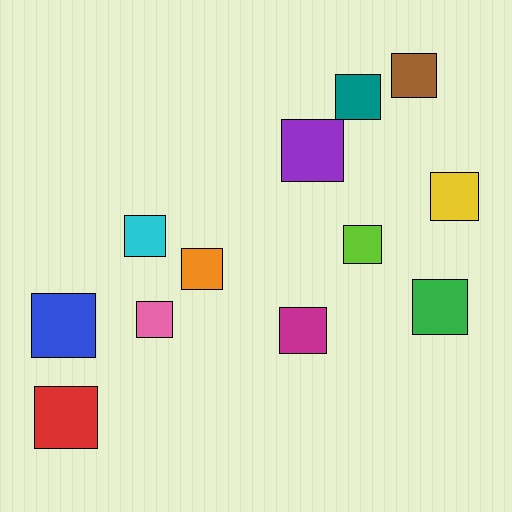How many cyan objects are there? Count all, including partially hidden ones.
There is 1 cyan object.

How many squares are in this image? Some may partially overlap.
There are 12 squares.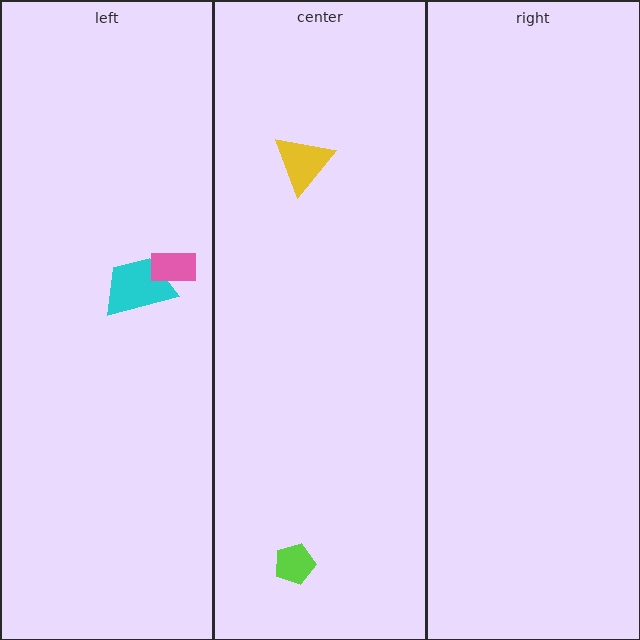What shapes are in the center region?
The yellow triangle, the lime pentagon.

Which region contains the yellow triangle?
The center region.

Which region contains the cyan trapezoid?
The left region.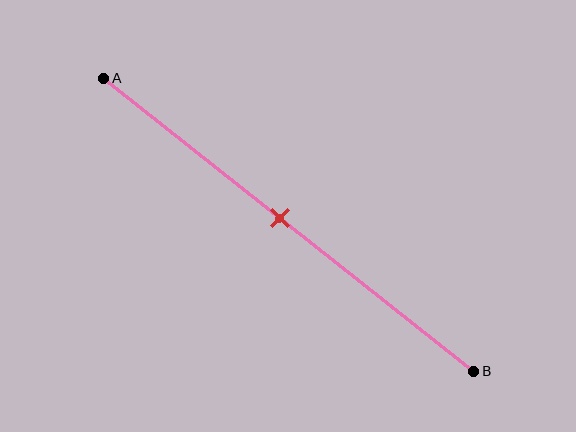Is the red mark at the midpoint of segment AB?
Yes, the mark is approximately at the midpoint.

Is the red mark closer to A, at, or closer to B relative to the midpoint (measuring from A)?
The red mark is approximately at the midpoint of segment AB.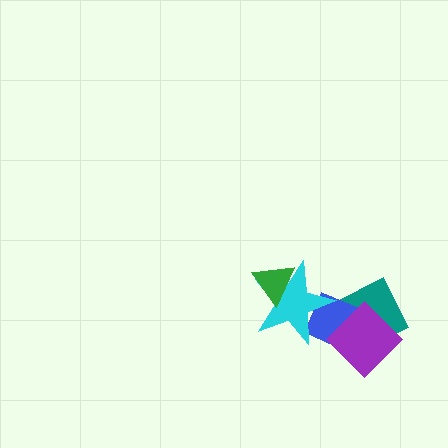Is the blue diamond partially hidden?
Yes, it is partially covered by another shape.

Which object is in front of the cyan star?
The green triangle is in front of the cyan star.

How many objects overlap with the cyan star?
2 objects overlap with the cyan star.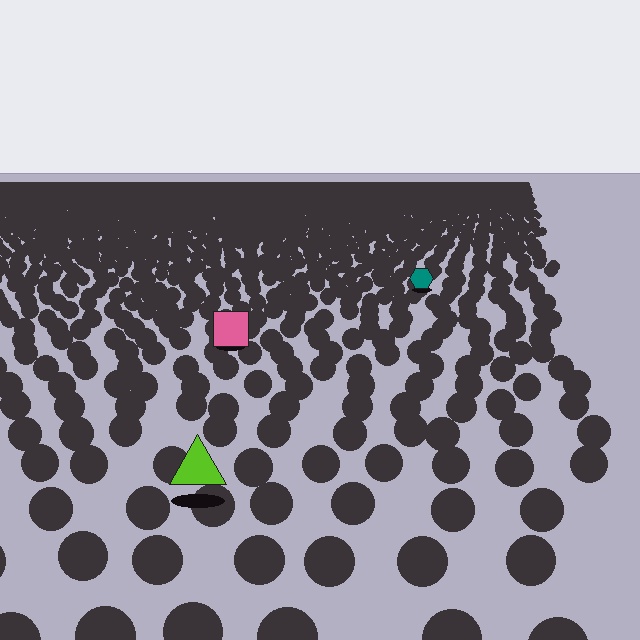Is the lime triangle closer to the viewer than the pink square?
Yes. The lime triangle is closer — you can tell from the texture gradient: the ground texture is coarser near it.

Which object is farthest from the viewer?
The teal hexagon is farthest from the viewer. It appears smaller and the ground texture around it is denser.